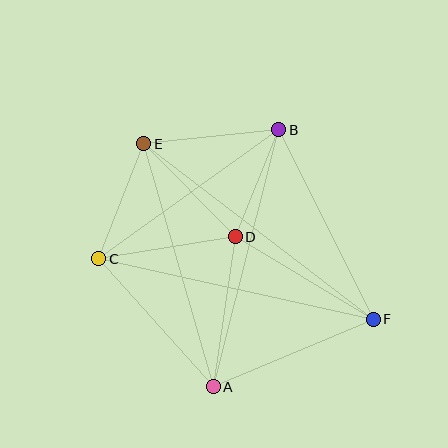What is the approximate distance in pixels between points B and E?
The distance between B and E is approximately 136 pixels.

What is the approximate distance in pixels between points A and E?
The distance between A and E is approximately 252 pixels.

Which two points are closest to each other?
Points B and D are closest to each other.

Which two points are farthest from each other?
Points E and F are farthest from each other.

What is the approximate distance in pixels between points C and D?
The distance between C and D is approximately 138 pixels.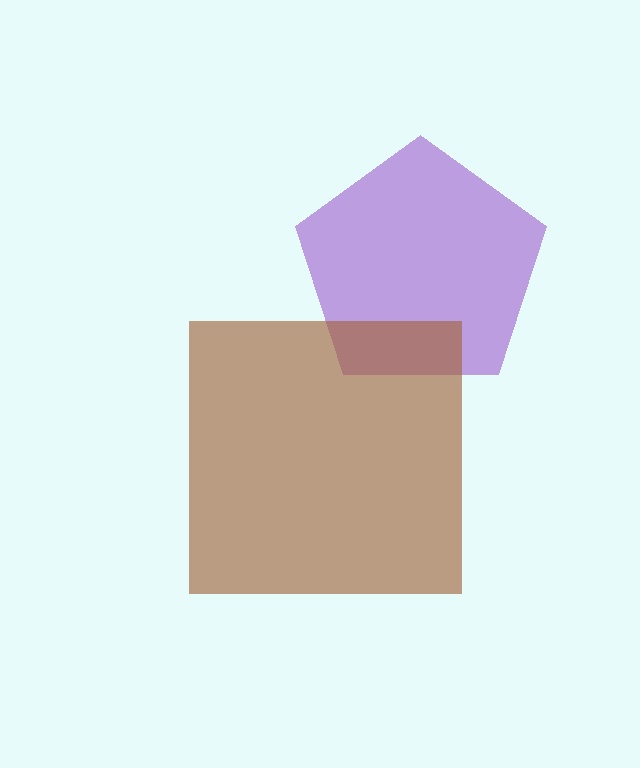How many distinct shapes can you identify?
There are 2 distinct shapes: a purple pentagon, a brown square.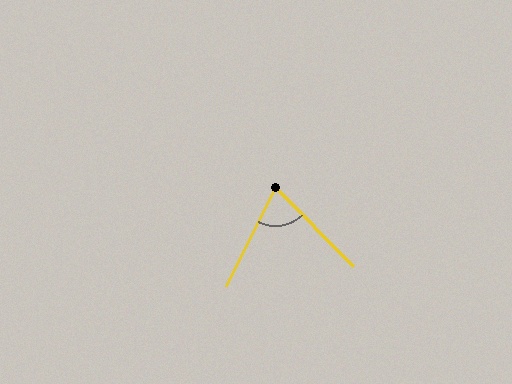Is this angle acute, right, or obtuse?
It is acute.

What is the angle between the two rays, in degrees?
Approximately 71 degrees.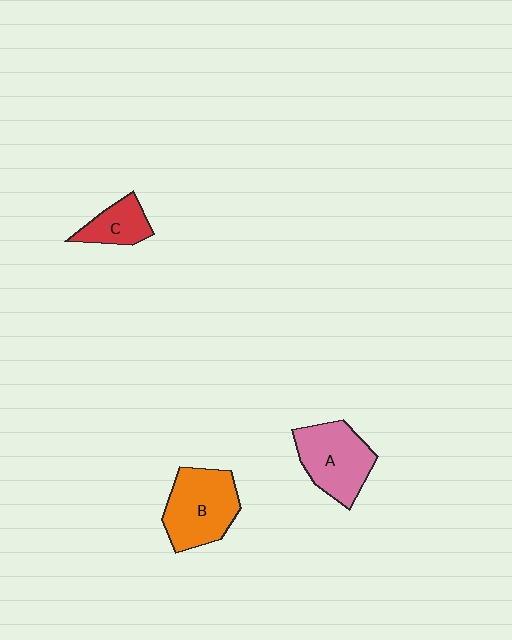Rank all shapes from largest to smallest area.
From largest to smallest: B (orange), A (pink), C (red).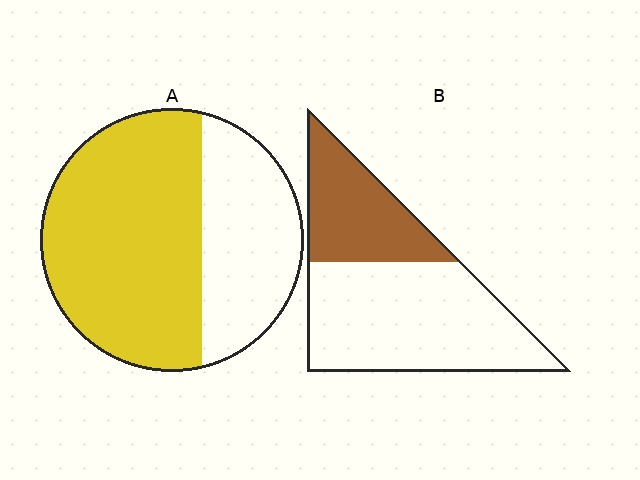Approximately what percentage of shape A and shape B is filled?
A is approximately 65% and B is approximately 35%.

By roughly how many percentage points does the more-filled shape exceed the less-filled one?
By roughly 30 percentage points (A over B).